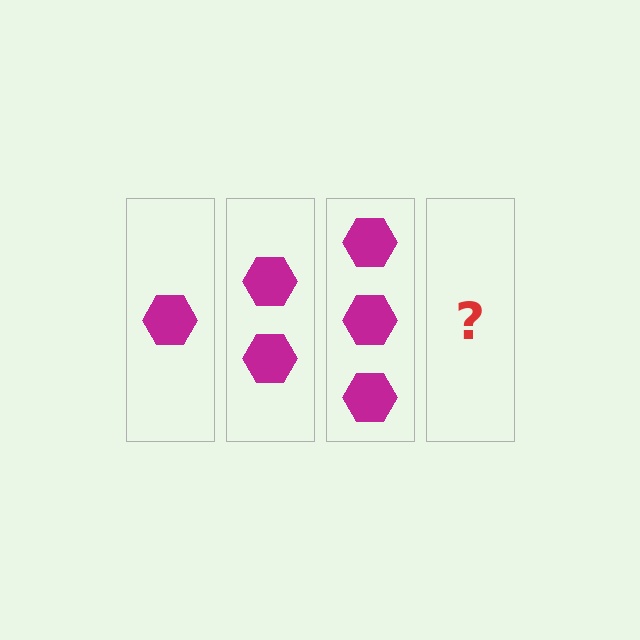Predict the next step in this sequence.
The next step is 4 hexagons.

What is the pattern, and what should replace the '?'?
The pattern is that each step adds one more hexagon. The '?' should be 4 hexagons.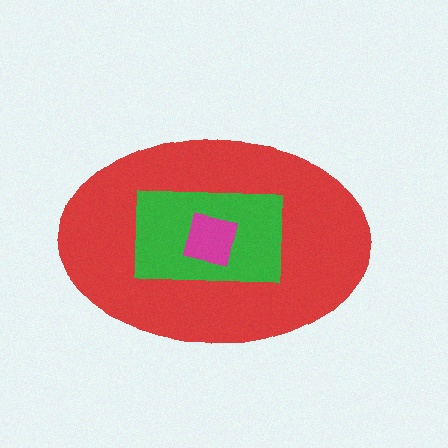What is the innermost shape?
The magenta square.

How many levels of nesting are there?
3.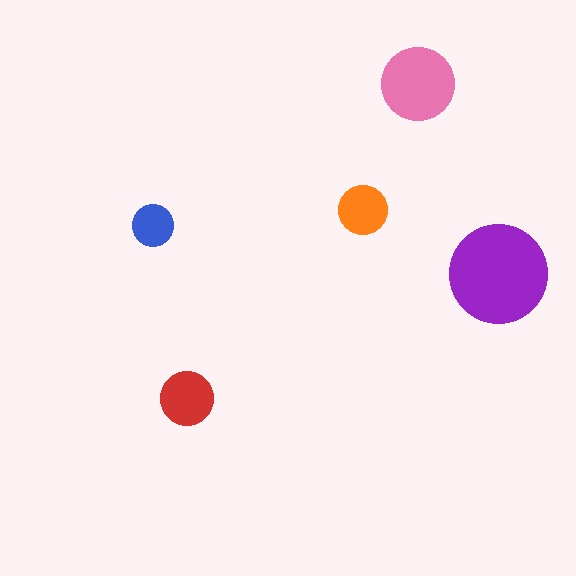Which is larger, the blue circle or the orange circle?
The orange one.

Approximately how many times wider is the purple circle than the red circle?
About 2 times wider.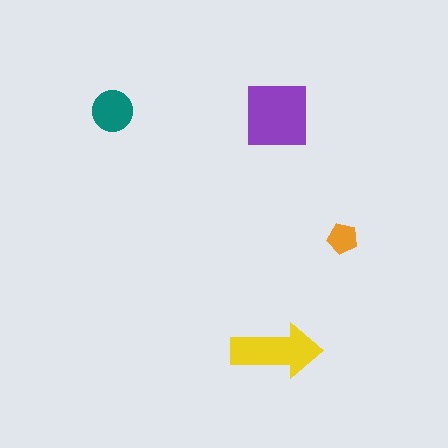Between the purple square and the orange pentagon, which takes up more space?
The purple square.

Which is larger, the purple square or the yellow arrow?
The purple square.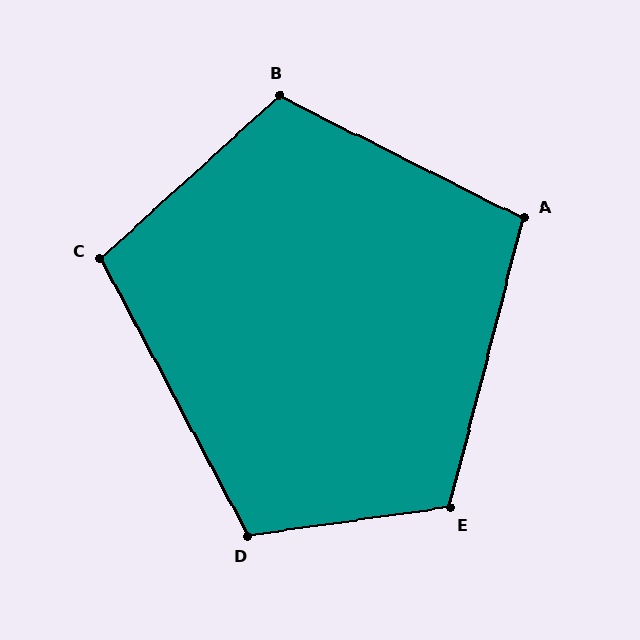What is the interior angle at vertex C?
Approximately 104 degrees (obtuse).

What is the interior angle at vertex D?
Approximately 110 degrees (obtuse).